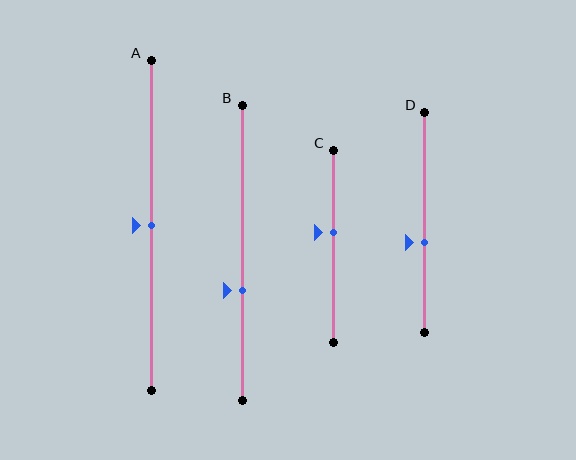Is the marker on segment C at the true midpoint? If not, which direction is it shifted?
No, the marker on segment C is shifted upward by about 7% of the segment length.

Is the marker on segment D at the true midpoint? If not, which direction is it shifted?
No, the marker on segment D is shifted downward by about 9% of the segment length.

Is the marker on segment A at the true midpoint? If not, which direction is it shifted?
Yes, the marker on segment A is at the true midpoint.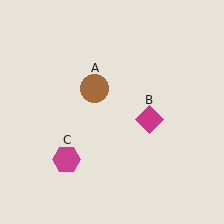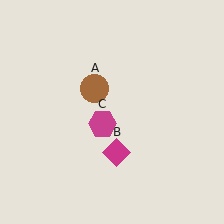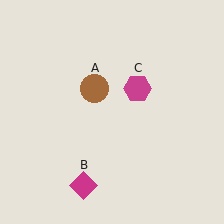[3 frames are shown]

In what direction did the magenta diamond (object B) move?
The magenta diamond (object B) moved down and to the left.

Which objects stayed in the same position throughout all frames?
Brown circle (object A) remained stationary.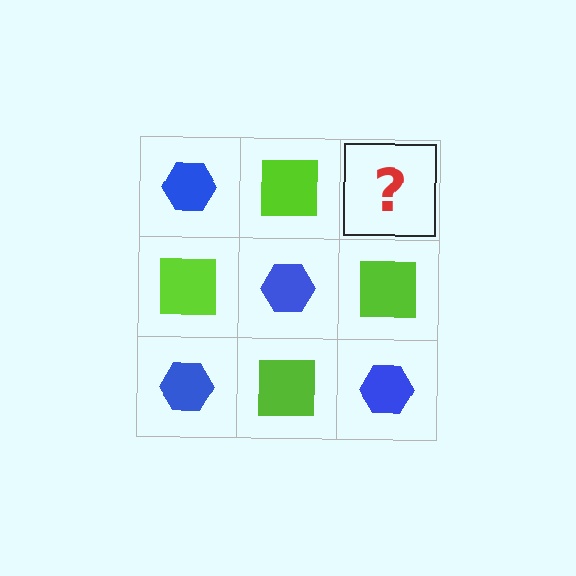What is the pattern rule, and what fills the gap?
The rule is that it alternates blue hexagon and lime square in a checkerboard pattern. The gap should be filled with a blue hexagon.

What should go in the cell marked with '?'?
The missing cell should contain a blue hexagon.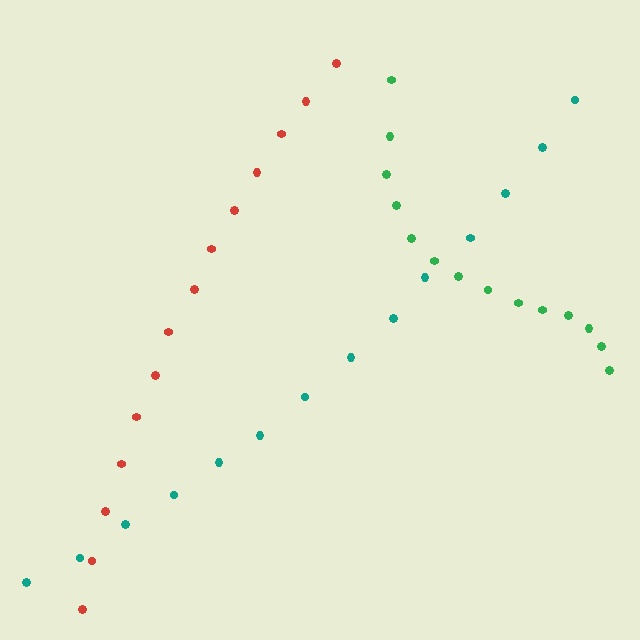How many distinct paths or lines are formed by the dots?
There are 3 distinct paths.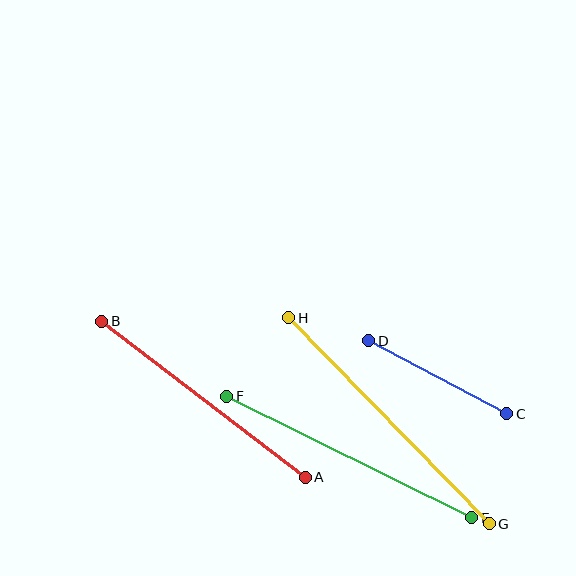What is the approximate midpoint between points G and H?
The midpoint is at approximately (389, 421) pixels.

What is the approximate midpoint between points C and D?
The midpoint is at approximately (438, 377) pixels.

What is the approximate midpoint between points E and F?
The midpoint is at approximately (349, 457) pixels.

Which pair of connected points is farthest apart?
Points G and H are farthest apart.